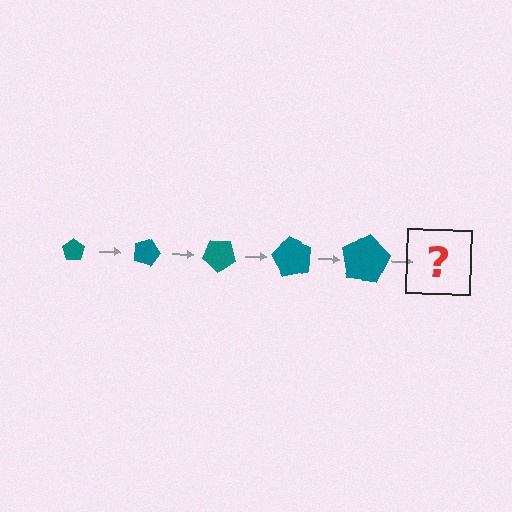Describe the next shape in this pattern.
It should be a pentagon, larger than the previous one and rotated 100 degrees from the start.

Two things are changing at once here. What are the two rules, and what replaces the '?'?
The two rules are that the pentagon grows larger each step and it rotates 20 degrees each step. The '?' should be a pentagon, larger than the previous one and rotated 100 degrees from the start.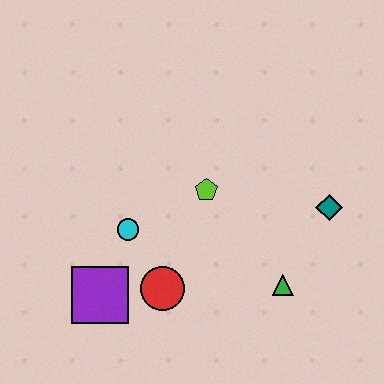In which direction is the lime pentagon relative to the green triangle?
The lime pentagon is above the green triangle.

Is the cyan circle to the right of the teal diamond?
No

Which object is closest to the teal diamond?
The green triangle is closest to the teal diamond.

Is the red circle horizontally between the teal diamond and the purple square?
Yes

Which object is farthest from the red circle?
The teal diamond is farthest from the red circle.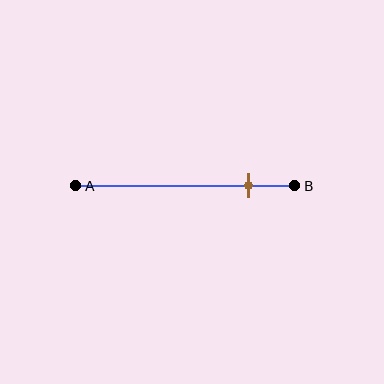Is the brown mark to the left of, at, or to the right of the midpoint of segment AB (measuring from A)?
The brown mark is to the right of the midpoint of segment AB.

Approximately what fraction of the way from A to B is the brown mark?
The brown mark is approximately 80% of the way from A to B.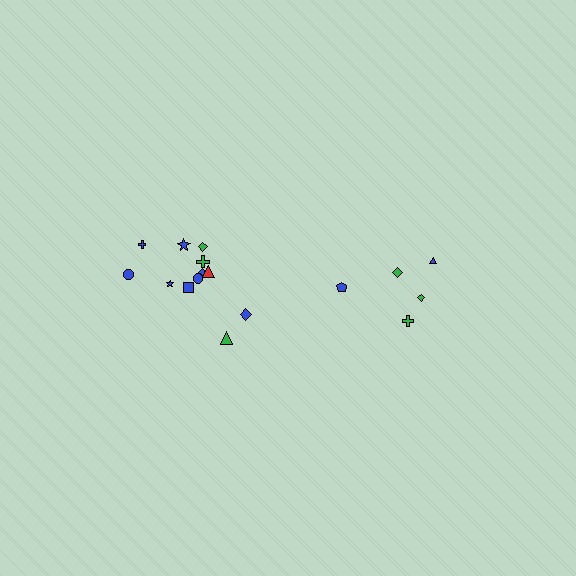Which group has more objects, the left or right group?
The left group.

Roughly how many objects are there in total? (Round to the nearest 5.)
Roughly 15 objects in total.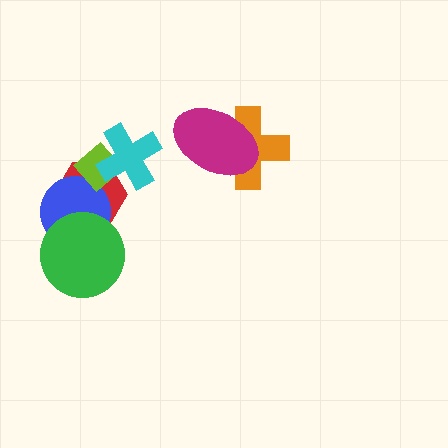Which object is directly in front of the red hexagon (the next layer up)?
The blue circle is directly in front of the red hexagon.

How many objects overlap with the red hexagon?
4 objects overlap with the red hexagon.